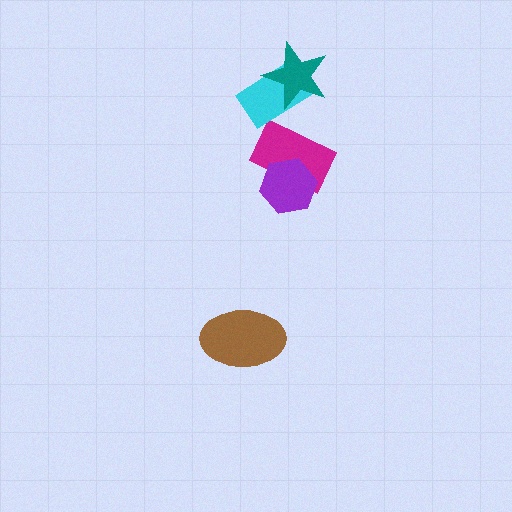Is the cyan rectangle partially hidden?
Yes, it is partially covered by another shape.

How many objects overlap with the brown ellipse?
0 objects overlap with the brown ellipse.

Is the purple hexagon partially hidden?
No, no other shape covers it.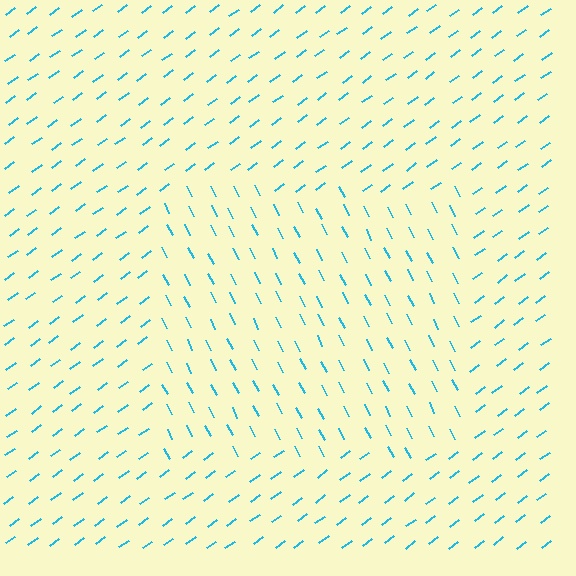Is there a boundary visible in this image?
Yes, there is a texture boundary formed by a change in line orientation.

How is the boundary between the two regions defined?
The boundary is defined purely by a change in line orientation (approximately 81 degrees difference). All lines are the same color and thickness.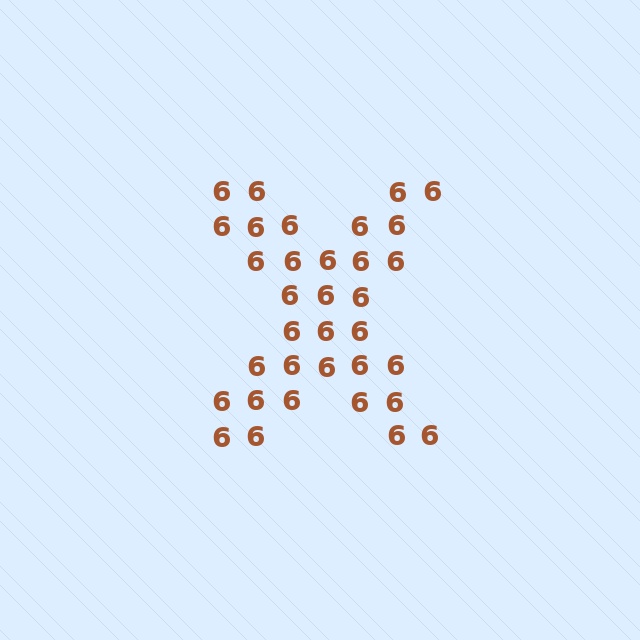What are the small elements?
The small elements are digit 6's.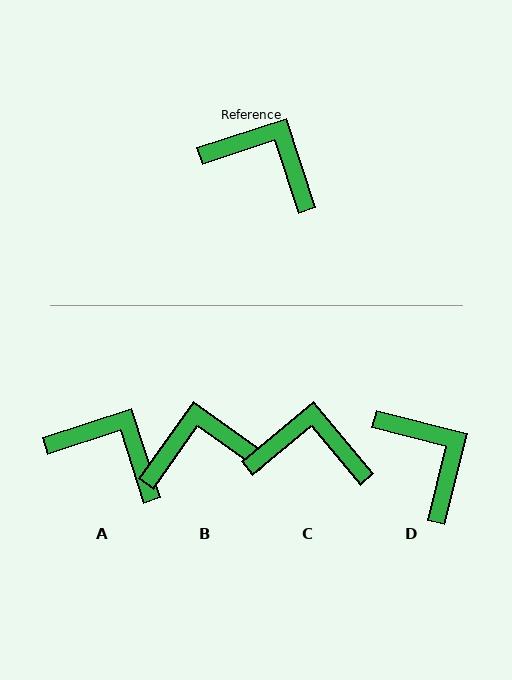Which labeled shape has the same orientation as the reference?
A.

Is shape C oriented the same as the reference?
No, it is off by about 22 degrees.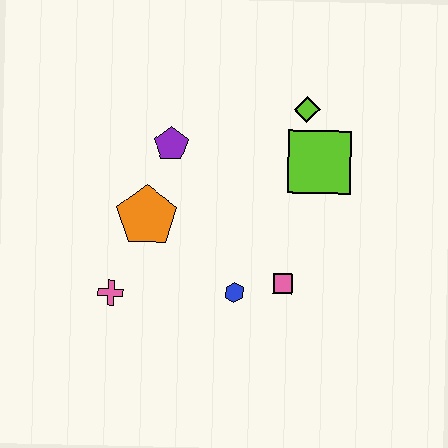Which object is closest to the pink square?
The blue hexagon is closest to the pink square.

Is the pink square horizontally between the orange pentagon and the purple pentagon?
No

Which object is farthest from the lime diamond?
The pink cross is farthest from the lime diamond.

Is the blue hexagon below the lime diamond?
Yes